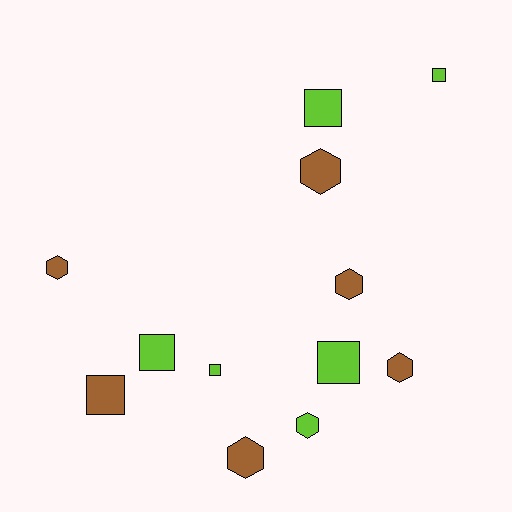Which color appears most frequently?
Lime, with 6 objects.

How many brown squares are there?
There is 1 brown square.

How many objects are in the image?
There are 12 objects.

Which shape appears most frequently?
Square, with 6 objects.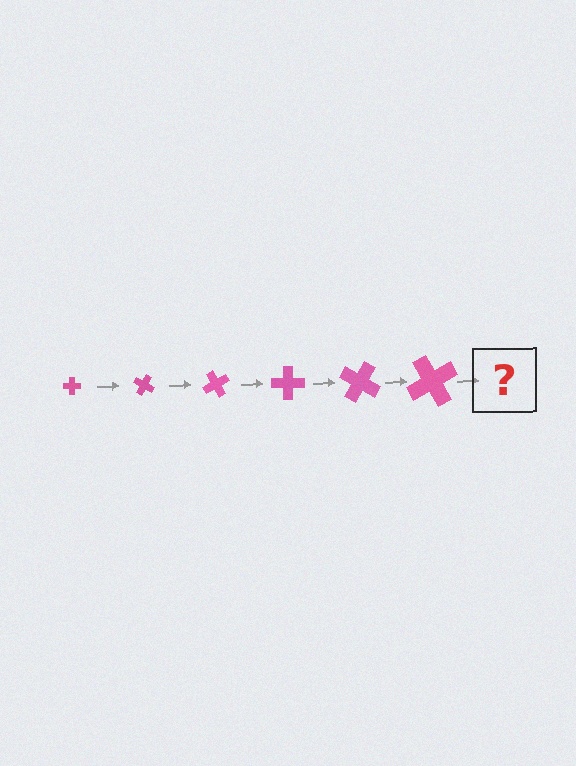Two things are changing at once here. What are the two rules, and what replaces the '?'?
The two rules are that the cross grows larger each step and it rotates 30 degrees each step. The '?' should be a cross, larger than the previous one and rotated 180 degrees from the start.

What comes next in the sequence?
The next element should be a cross, larger than the previous one and rotated 180 degrees from the start.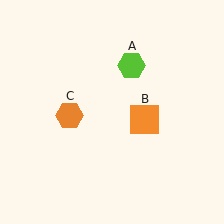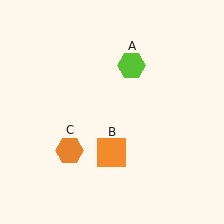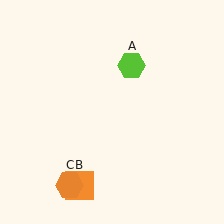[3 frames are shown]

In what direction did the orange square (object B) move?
The orange square (object B) moved down and to the left.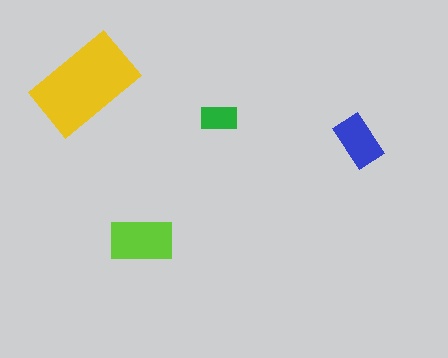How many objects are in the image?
There are 4 objects in the image.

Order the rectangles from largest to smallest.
the yellow one, the lime one, the blue one, the green one.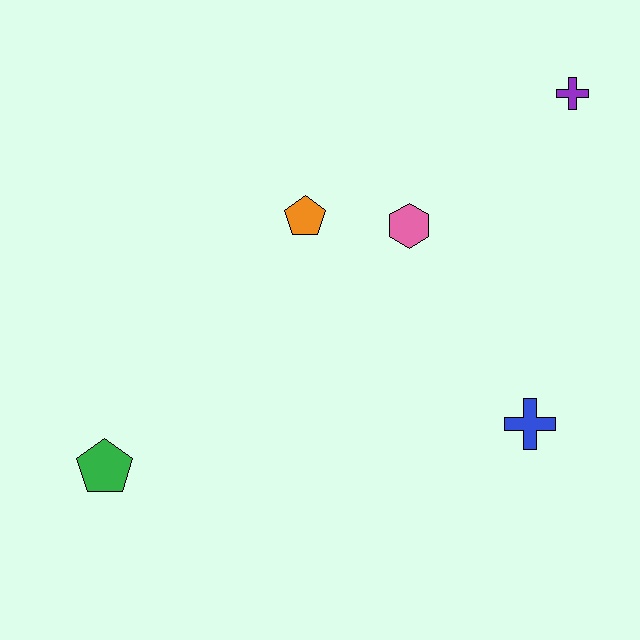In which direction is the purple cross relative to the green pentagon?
The purple cross is to the right of the green pentagon.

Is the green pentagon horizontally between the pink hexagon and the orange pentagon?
No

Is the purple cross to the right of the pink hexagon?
Yes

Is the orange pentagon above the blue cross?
Yes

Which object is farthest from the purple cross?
The green pentagon is farthest from the purple cross.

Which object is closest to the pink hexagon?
The orange pentagon is closest to the pink hexagon.